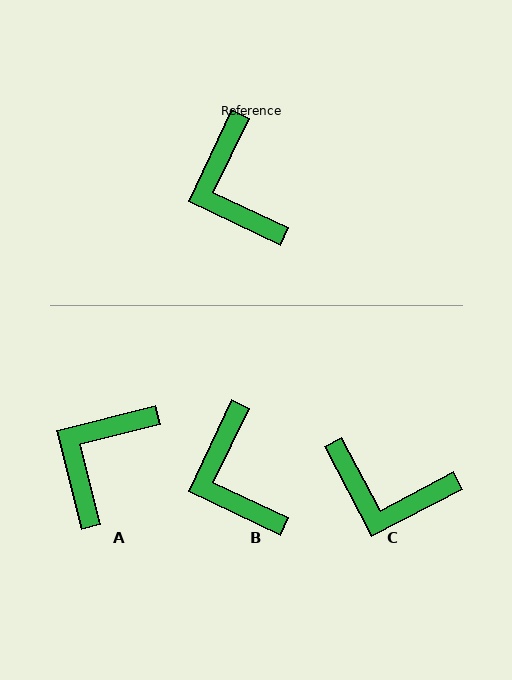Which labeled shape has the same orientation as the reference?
B.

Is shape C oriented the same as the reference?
No, it is off by about 53 degrees.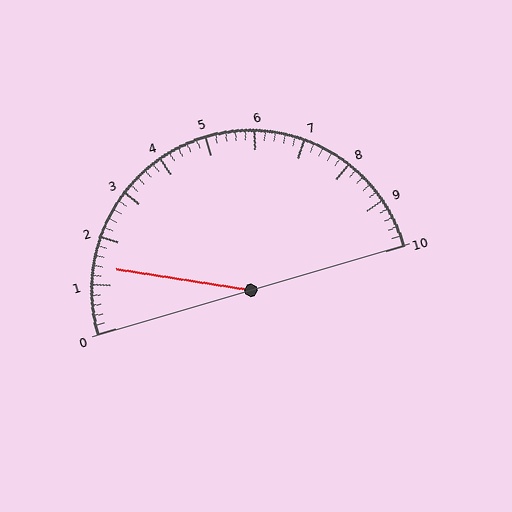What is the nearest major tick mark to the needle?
The nearest major tick mark is 1.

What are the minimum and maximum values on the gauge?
The gauge ranges from 0 to 10.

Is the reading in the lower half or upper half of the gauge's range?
The reading is in the lower half of the range (0 to 10).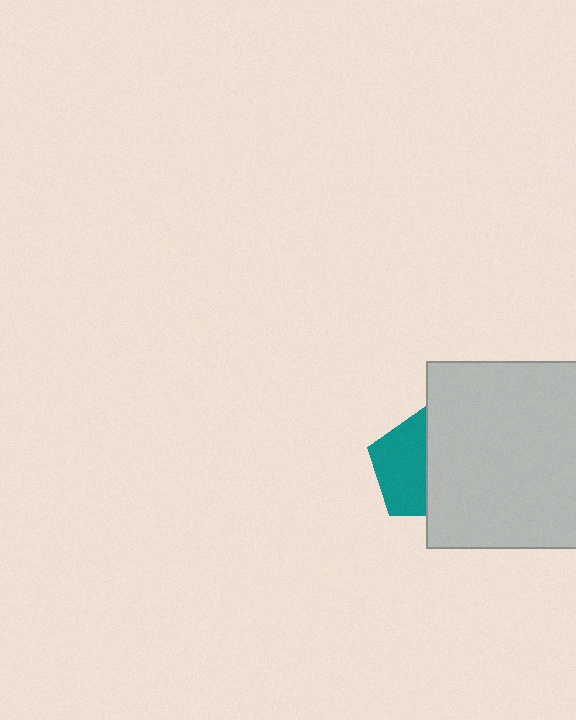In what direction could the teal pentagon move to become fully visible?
The teal pentagon could move left. That would shift it out from behind the light gray square entirely.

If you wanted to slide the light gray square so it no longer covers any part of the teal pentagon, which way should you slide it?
Slide it right — that is the most direct way to separate the two shapes.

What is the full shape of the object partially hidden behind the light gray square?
The partially hidden object is a teal pentagon.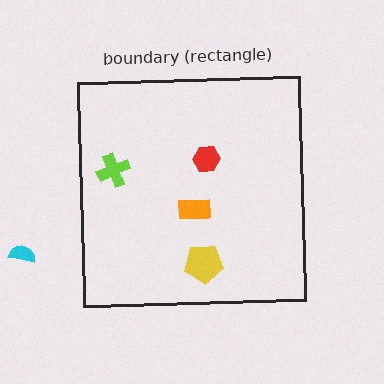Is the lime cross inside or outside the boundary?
Inside.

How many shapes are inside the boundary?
4 inside, 1 outside.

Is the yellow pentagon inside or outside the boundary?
Inside.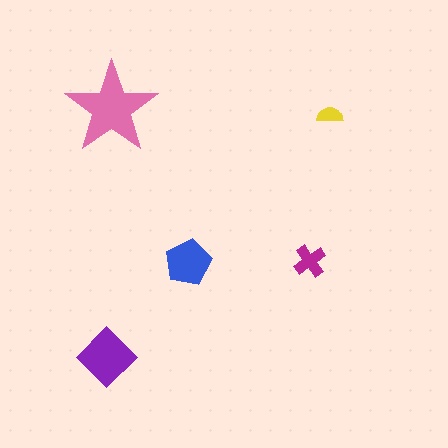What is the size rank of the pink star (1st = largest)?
1st.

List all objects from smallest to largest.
The yellow semicircle, the magenta cross, the blue pentagon, the purple diamond, the pink star.